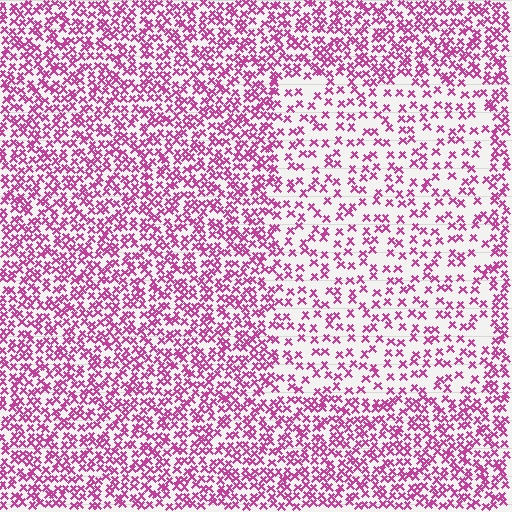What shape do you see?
I see a rectangle.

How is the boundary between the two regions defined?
The boundary is defined by a change in element density (approximately 2.0x ratio). All elements are the same color, size, and shape.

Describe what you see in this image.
The image contains small magenta elements arranged at two different densities. A rectangle-shaped region is visible where the elements are less densely packed than the surrounding area.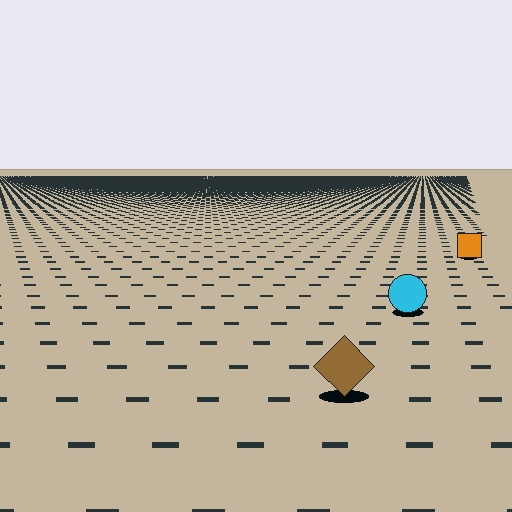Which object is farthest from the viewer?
The orange square is farthest from the viewer. It appears smaller and the ground texture around it is denser.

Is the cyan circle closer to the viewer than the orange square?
Yes. The cyan circle is closer — you can tell from the texture gradient: the ground texture is coarser near it.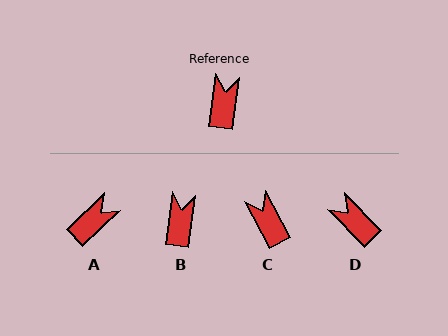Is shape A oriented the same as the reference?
No, it is off by about 39 degrees.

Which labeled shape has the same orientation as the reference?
B.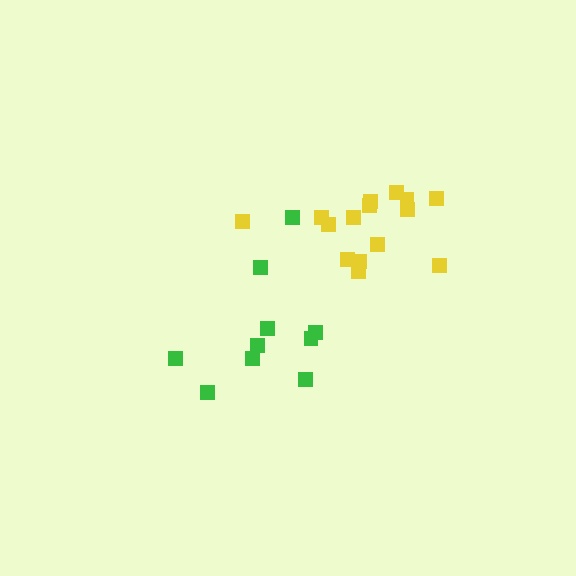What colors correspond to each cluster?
The clusters are colored: green, yellow.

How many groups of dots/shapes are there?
There are 2 groups.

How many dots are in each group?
Group 1: 10 dots, Group 2: 16 dots (26 total).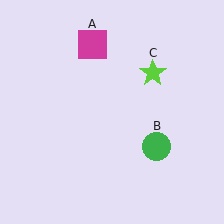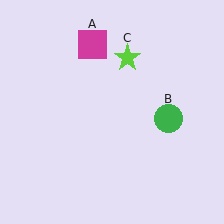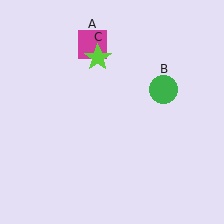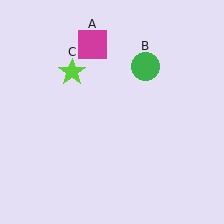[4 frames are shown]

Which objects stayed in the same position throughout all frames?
Magenta square (object A) remained stationary.